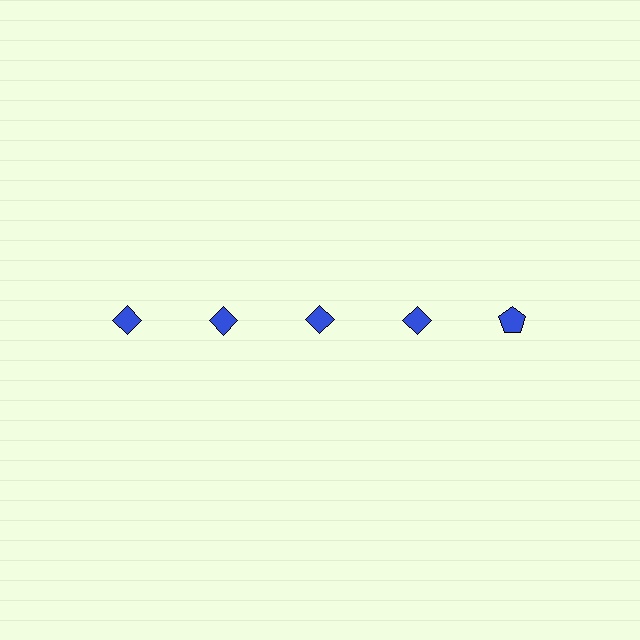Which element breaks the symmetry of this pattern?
The blue pentagon in the top row, rightmost column breaks the symmetry. All other shapes are blue diamonds.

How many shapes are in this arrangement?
There are 5 shapes arranged in a grid pattern.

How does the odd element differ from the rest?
It has a different shape: pentagon instead of diamond.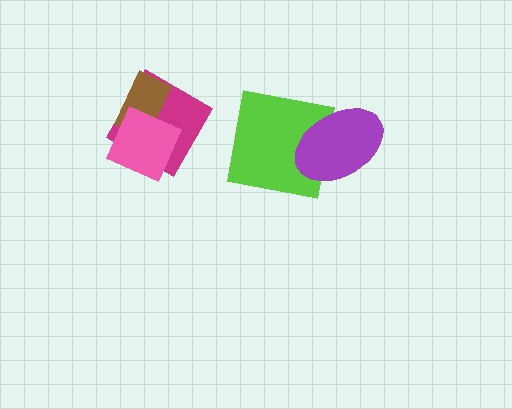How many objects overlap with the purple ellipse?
1 object overlaps with the purple ellipse.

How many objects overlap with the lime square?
1 object overlaps with the lime square.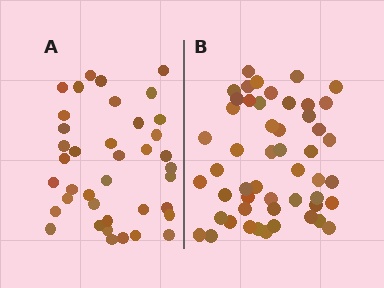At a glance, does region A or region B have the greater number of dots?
Region B (the right region) has more dots.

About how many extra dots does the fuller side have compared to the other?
Region B has roughly 12 or so more dots than region A.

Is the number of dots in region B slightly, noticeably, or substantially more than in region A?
Region B has noticeably more, but not dramatically so. The ratio is roughly 1.3 to 1.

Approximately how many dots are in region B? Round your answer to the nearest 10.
About 50 dots. (The exact count is 51, which rounds to 50.)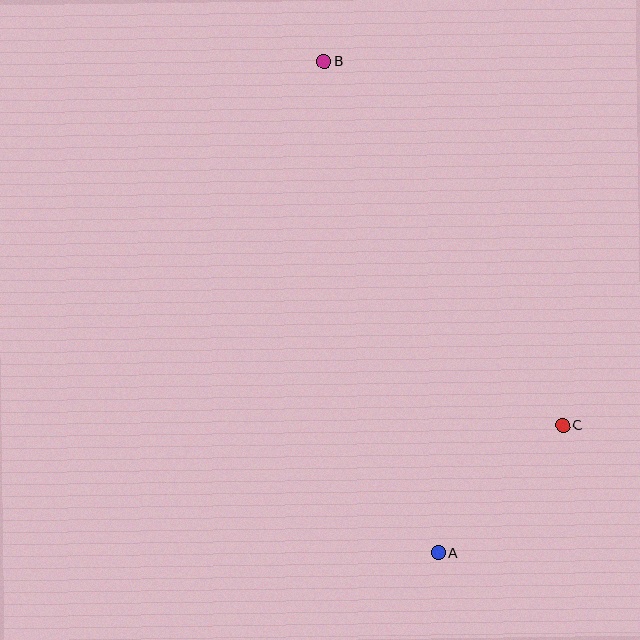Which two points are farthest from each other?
Points A and B are farthest from each other.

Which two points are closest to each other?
Points A and C are closest to each other.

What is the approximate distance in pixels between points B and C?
The distance between B and C is approximately 435 pixels.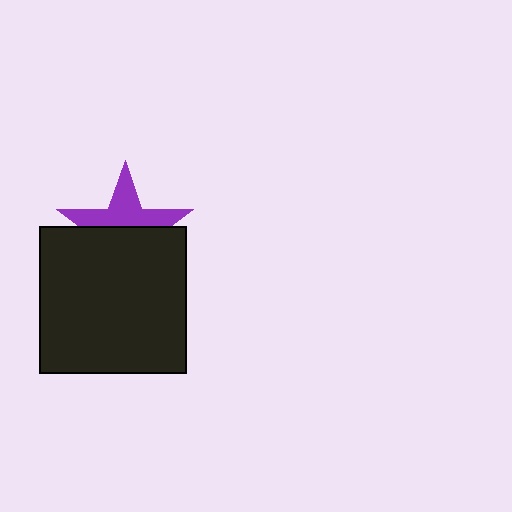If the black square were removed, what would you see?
You would see the complete purple star.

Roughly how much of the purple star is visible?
A small part of it is visible (roughly 45%).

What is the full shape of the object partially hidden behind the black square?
The partially hidden object is a purple star.